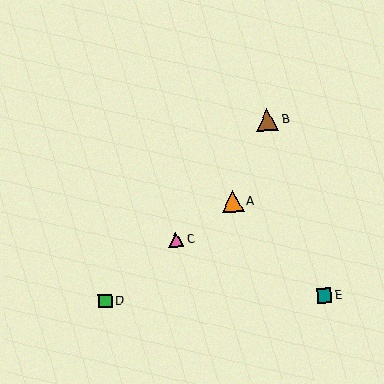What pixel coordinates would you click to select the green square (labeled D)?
Click at (105, 301) to select the green square D.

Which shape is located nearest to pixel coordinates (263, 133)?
The brown triangle (labeled B) at (267, 120) is nearest to that location.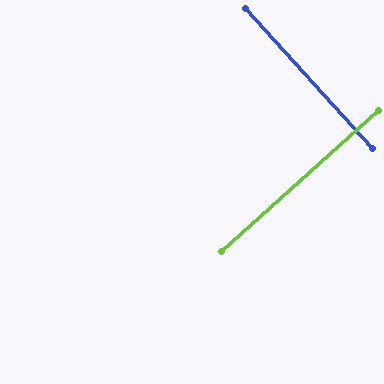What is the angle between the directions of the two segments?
Approximately 90 degrees.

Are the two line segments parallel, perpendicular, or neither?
Perpendicular — they meet at approximately 90°.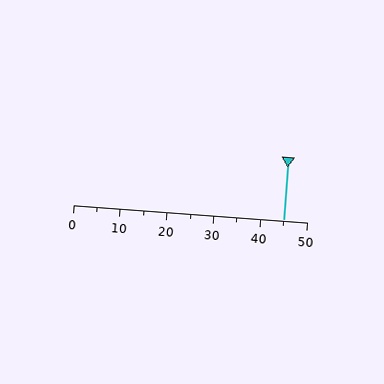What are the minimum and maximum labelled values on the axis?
The axis runs from 0 to 50.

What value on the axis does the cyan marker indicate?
The marker indicates approximately 45.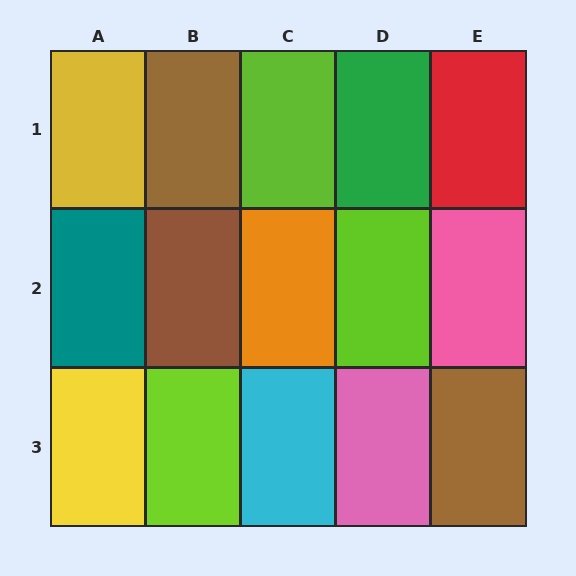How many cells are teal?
1 cell is teal.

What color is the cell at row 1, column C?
Lime.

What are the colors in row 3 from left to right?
Yellow, lime, cyan, pink, brown.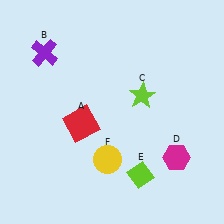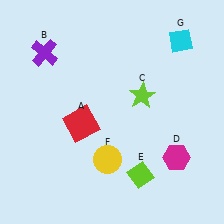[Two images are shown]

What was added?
A cyan diamond (G) was added in Image 2.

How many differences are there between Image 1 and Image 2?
There is 1 difference between the two images.